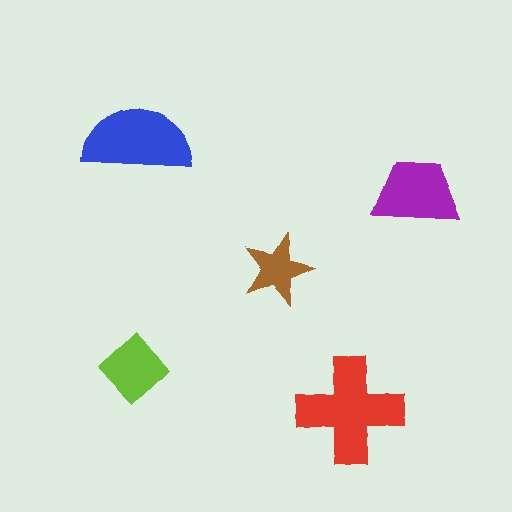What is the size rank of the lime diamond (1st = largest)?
4th.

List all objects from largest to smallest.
The red cross, the blue semicircle, the purple trapezoid, the lime diamond, the brown star.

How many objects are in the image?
There are 5 objects in the image.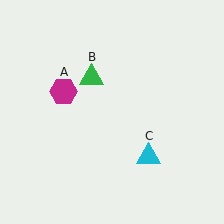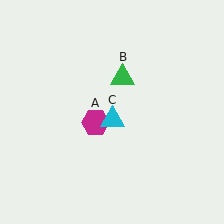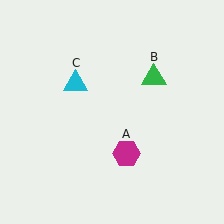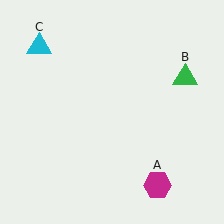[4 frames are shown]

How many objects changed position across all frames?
3 objects changed position: magenta hexagon (object A), green triangle (object B), cyan triangle (object C).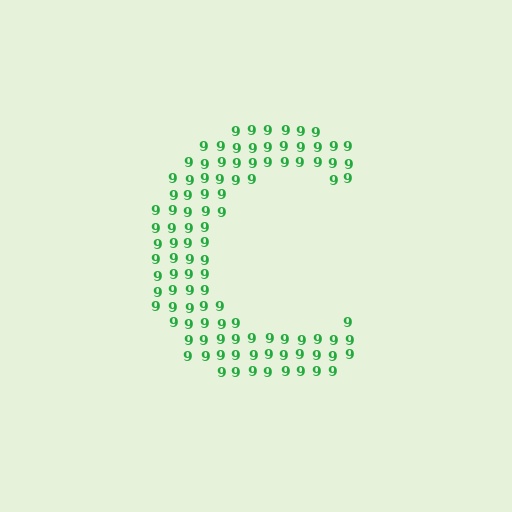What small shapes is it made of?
It is made of small digit 9's.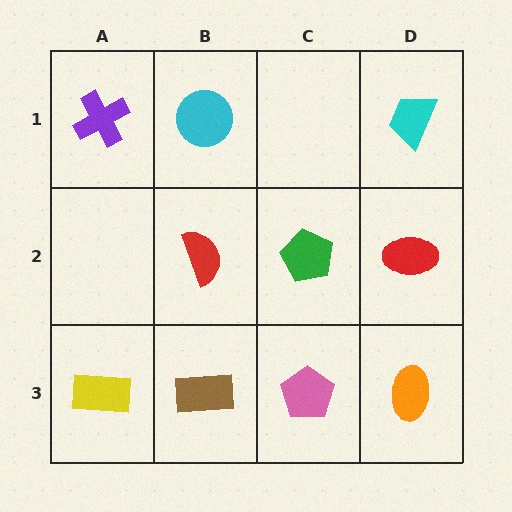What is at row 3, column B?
A brown rectangle.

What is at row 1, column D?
A cyan trapezoid.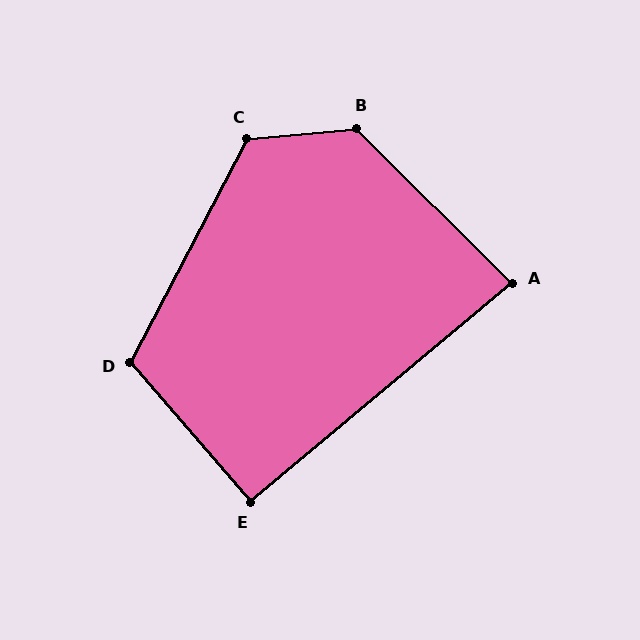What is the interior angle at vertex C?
Approximately 123 degrees (obtuse).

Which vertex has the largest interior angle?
B, at approximately 129 degrees.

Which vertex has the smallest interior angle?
A, at approximately 85 degrees.